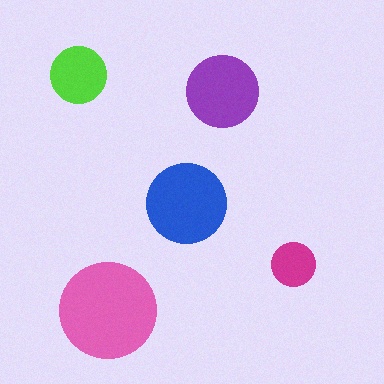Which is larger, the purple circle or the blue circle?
The blue one.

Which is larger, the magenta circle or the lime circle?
The lime one.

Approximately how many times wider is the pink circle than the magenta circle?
About 2 times wider.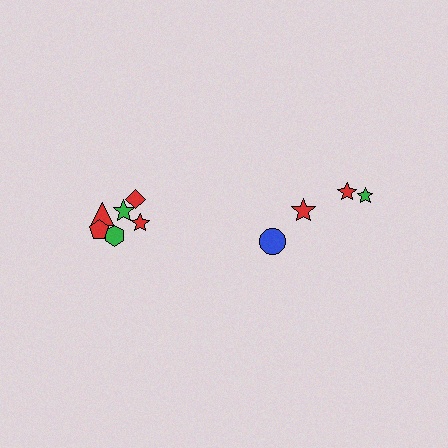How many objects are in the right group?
There are 4 objects.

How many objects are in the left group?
There are 6 objects.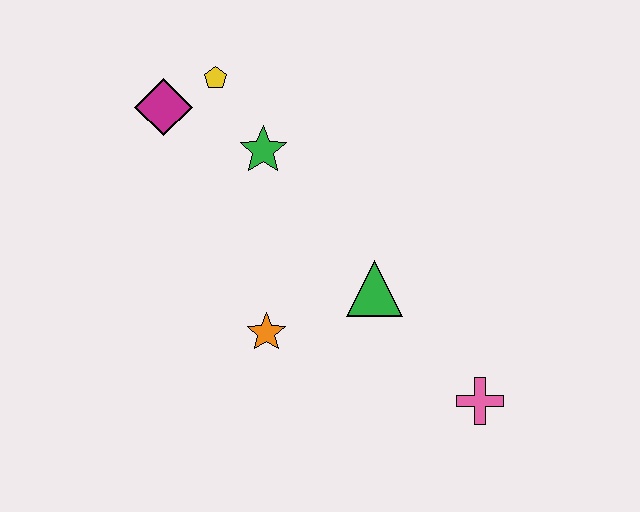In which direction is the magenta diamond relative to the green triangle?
The magenta diamond is to the left of the green triangle.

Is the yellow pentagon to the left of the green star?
Yes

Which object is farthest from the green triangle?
The magenta diamond is farthest from the green triangle.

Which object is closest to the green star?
The yellow pentagon is closest to the green star.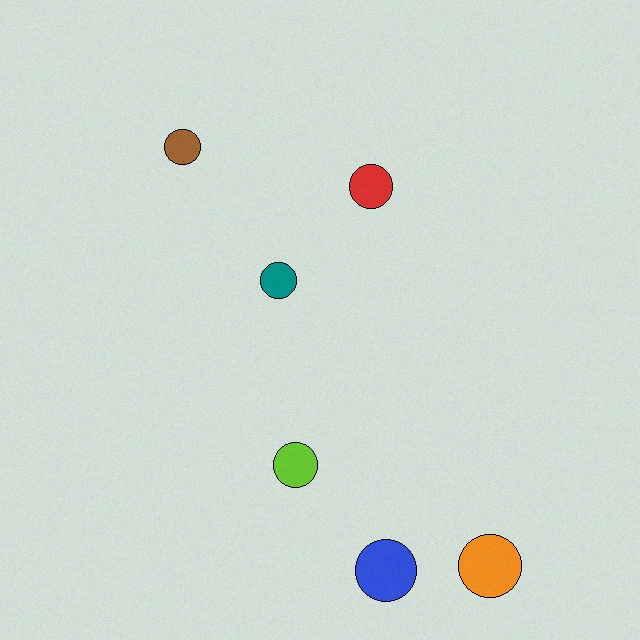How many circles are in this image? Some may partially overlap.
There are 6 circles.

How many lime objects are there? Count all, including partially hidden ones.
There is 1 lime object.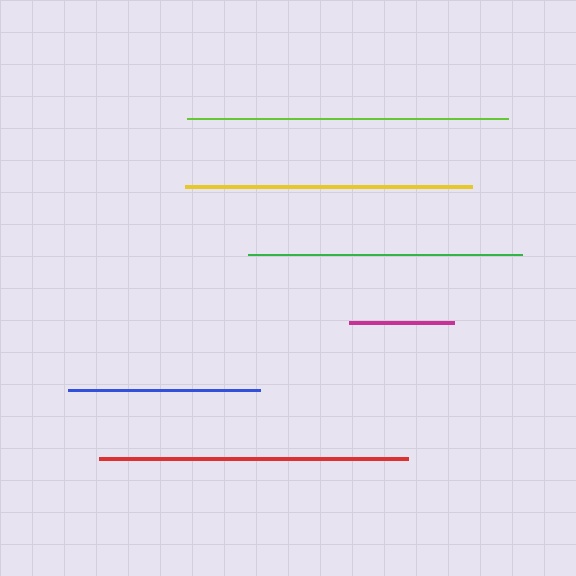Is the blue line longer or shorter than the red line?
The red line is longer than the blue line.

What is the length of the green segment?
The green segment is approximately 274 pixels long.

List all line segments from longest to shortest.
From longest to shortest: lime, red, yellow, green, blue, magenta.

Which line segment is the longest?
The lime line is the longest at approximately 322 pixels.